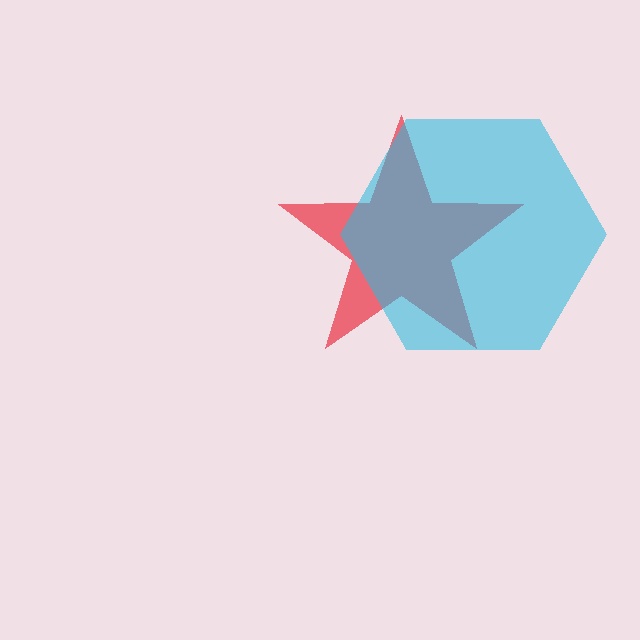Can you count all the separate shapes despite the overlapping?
Yes, there are 2 separate shapes.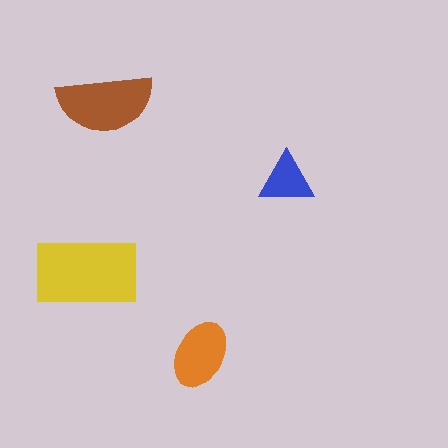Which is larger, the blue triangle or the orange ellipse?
The orange ellipse.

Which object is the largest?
The yellow rectangle.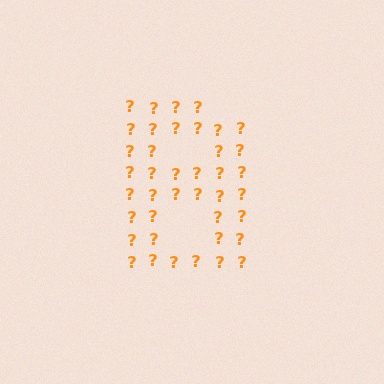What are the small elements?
The small elements are question marks.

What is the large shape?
The large shape is the letter B.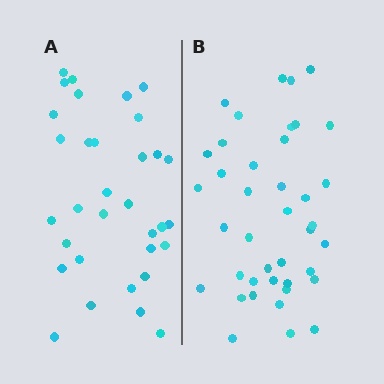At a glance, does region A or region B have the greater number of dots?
Region B (the right region) has more dots.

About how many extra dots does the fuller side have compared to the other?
Region B has roughly 8 or so more dots than region A.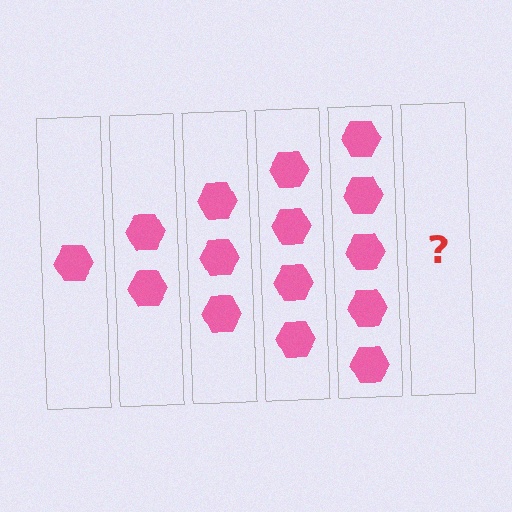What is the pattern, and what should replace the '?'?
The pattern is that each step adds one more hexagon. The '?' should be 6 hexagons.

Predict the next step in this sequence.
The next step is 6 hexagons.